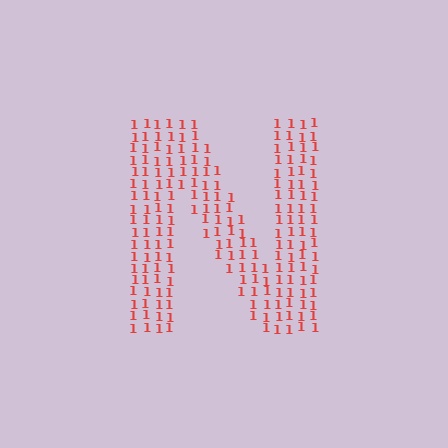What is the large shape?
The large shape is the letter N.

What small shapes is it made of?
It is made of small digit 1's.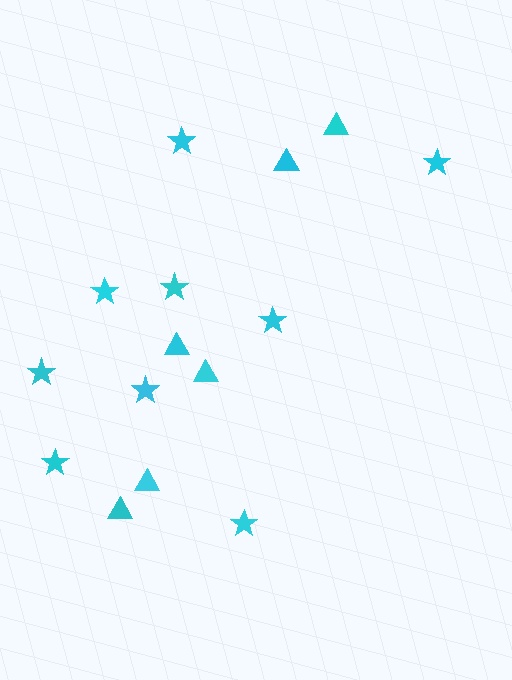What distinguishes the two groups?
There are 2 groups: one group of stars (9) and one group of triangles (6).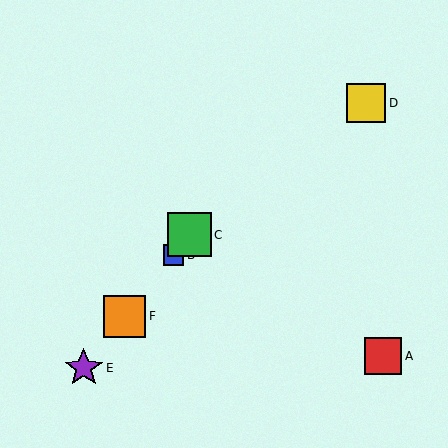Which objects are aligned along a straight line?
Objects B, C, E, F are aligned along a straight line.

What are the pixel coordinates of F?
Object F is at (125, 316).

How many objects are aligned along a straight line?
4 objects (B, C, E, F) are aligned along a straight line.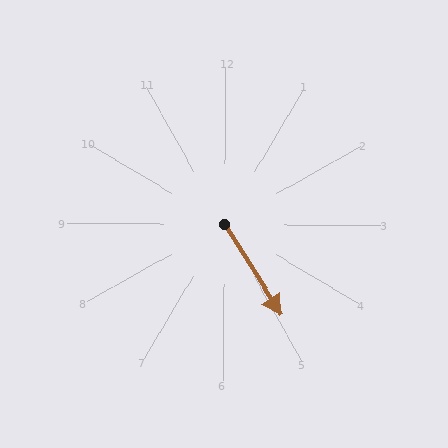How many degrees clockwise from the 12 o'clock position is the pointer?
Approximately 148 degrees.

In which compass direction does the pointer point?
Southeast.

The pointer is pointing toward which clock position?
Roughly 5 o'clock.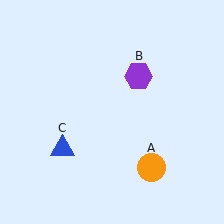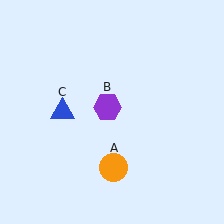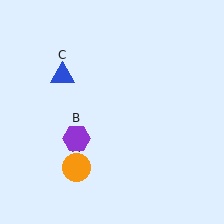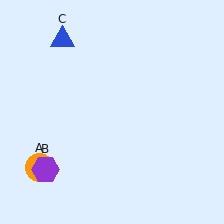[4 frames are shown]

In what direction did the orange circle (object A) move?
The orange circle (object A) moved left.